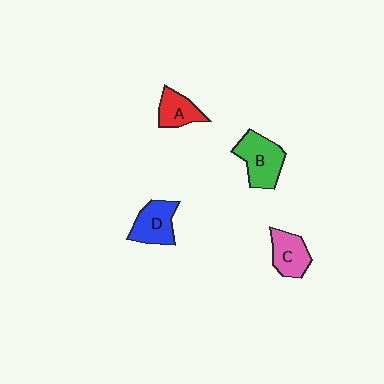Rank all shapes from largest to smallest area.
From largest to smallest: B (green), D (blue), C (pink), A (red).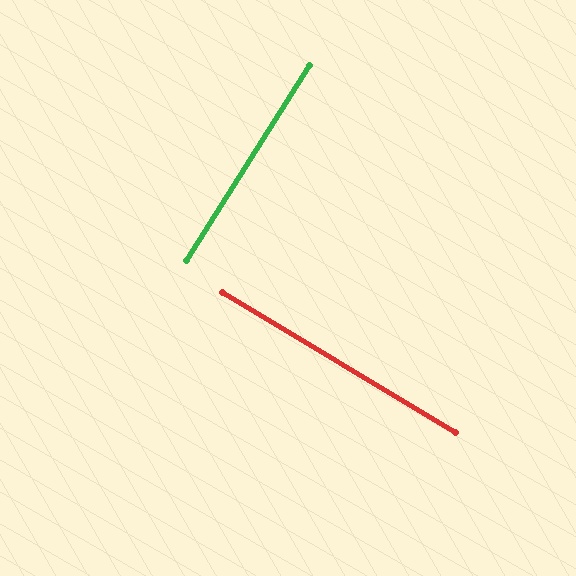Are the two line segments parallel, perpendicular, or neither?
Perpendicular — they meet at approximately 89°.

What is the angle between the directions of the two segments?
Approximately 89 degrees.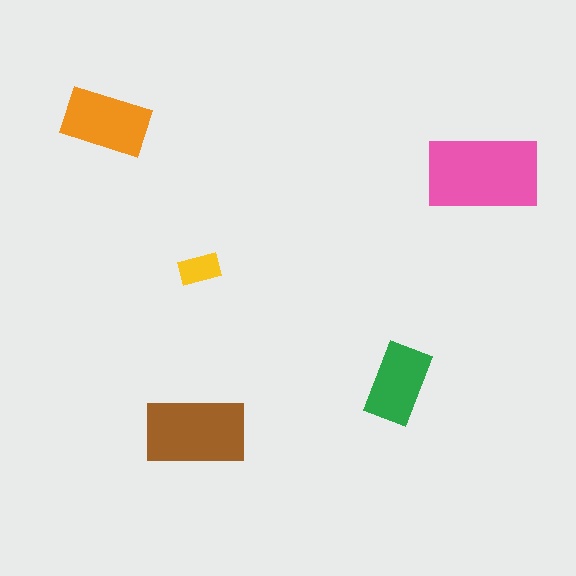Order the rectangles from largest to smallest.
the pink one, the brown one, the orange one, the green one, the yellow one.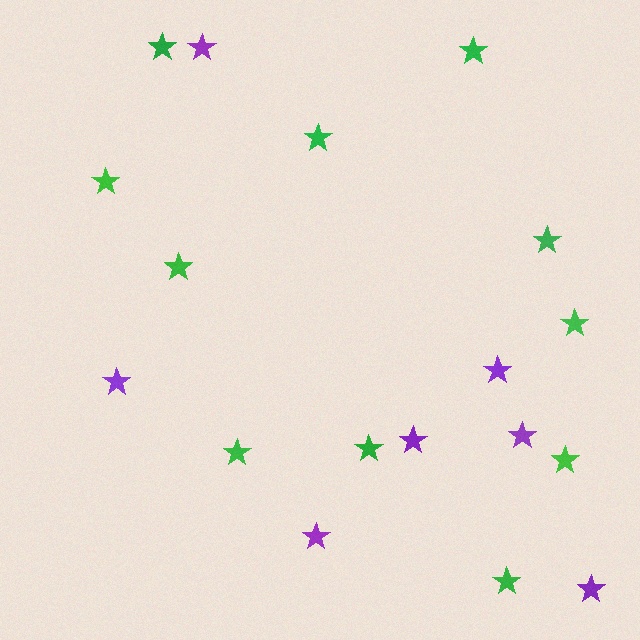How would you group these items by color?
There are 2 groups: one group of green stars (11) and one group of purple stars (7).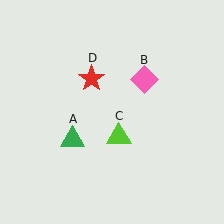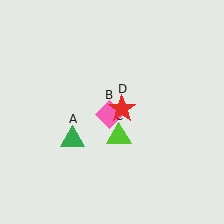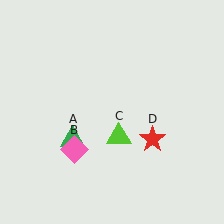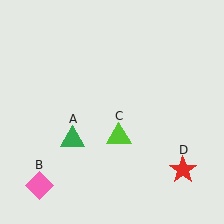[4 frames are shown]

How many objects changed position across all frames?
2 objects changed position: pink diamond (object B), red star (object D).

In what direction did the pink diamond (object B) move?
The pink diamond (object B) moved down and to the left.